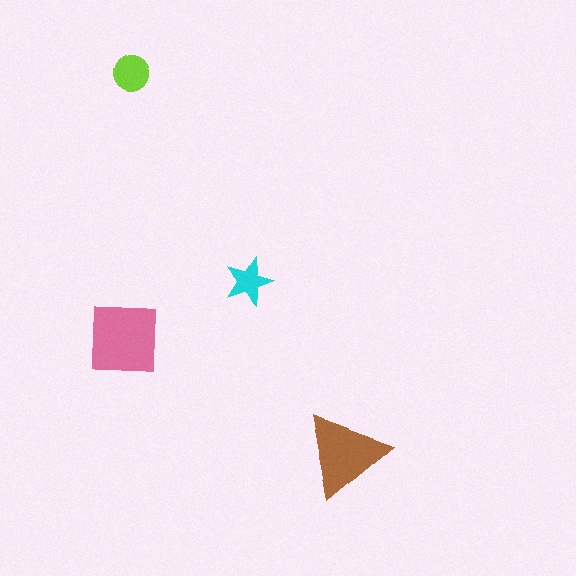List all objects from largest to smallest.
The pink square, the brown triangle, the lime circle, the cyan star.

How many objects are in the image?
There are 4 objects in the image.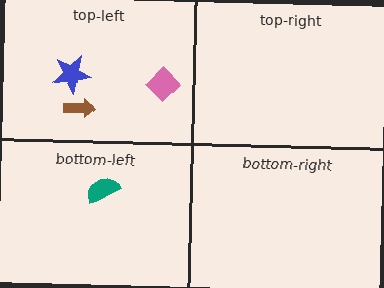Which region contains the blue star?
The top-left region.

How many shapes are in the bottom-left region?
1.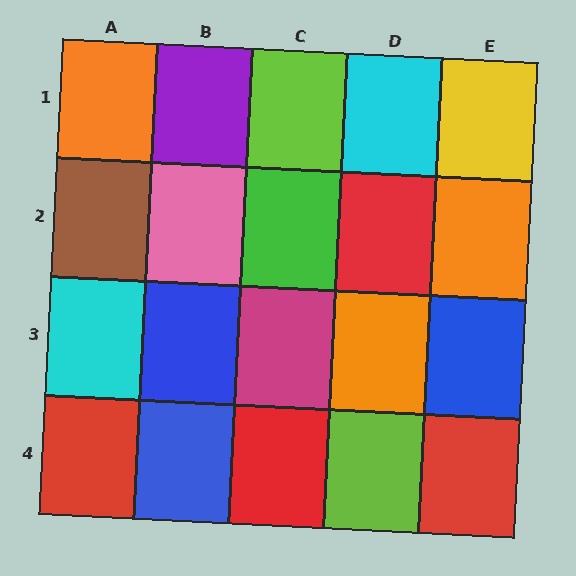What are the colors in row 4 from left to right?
Red, blue, red, lime, red.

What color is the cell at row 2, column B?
Pink.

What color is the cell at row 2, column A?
Brown.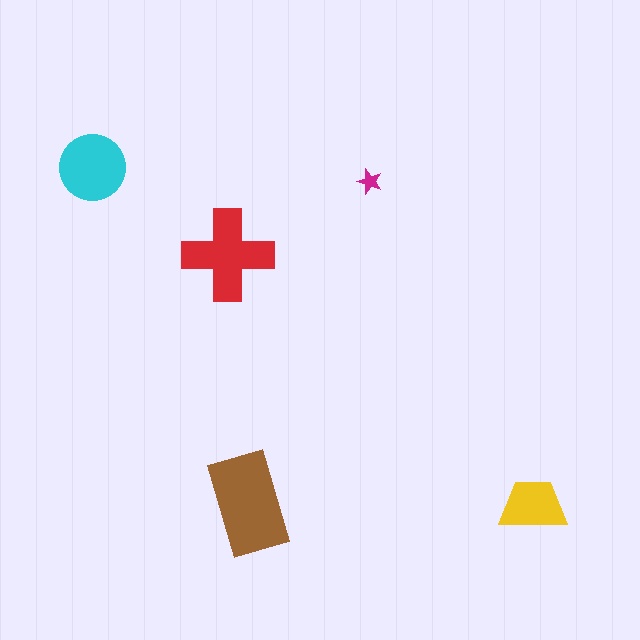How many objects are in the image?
There are 5 objects in the image.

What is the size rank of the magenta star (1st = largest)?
5th.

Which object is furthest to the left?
The cyan circle is leftmost.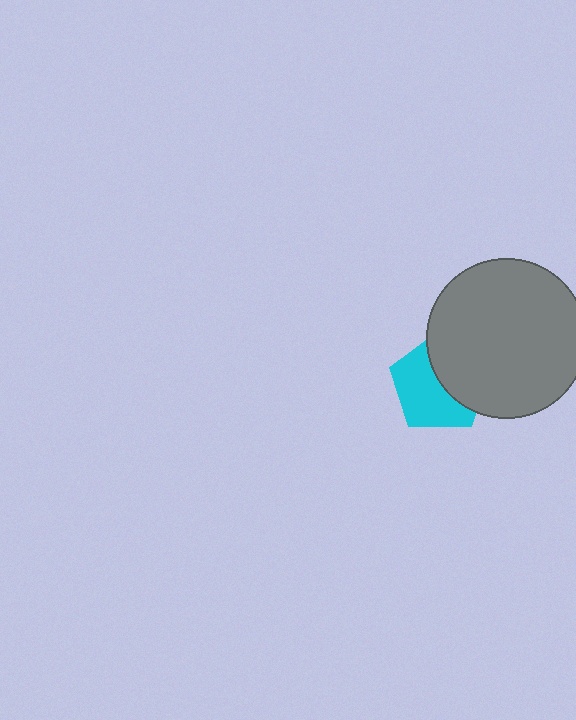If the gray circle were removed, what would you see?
You would see the complete cyan pentagon.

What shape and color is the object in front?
The object in front is a gray circle.